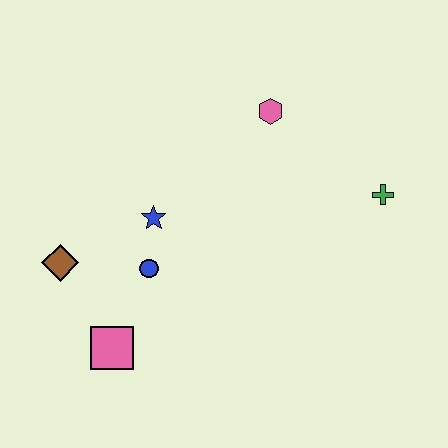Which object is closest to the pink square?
The blue circle is closest to the pink square.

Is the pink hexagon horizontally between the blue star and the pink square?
No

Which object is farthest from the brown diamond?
The green cross is farthest from the brown diamond.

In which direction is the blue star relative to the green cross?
The blue star is to the left of the green cross.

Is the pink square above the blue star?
No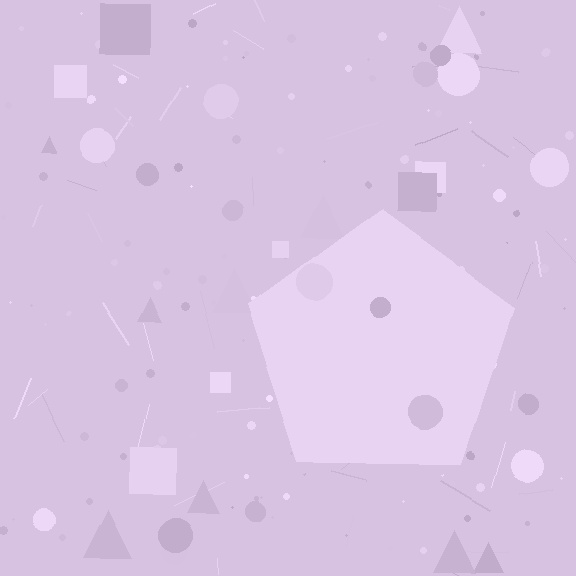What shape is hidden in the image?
A pentagon is hidden in the image.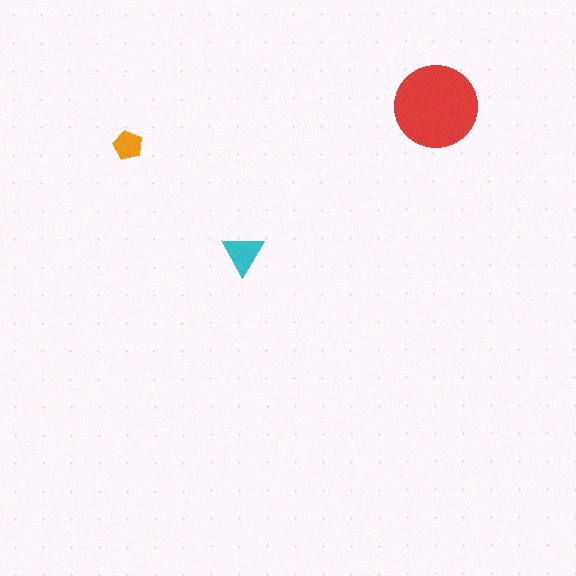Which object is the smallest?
The orange pentagon.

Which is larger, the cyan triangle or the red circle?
The red circle.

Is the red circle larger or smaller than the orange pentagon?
Larger.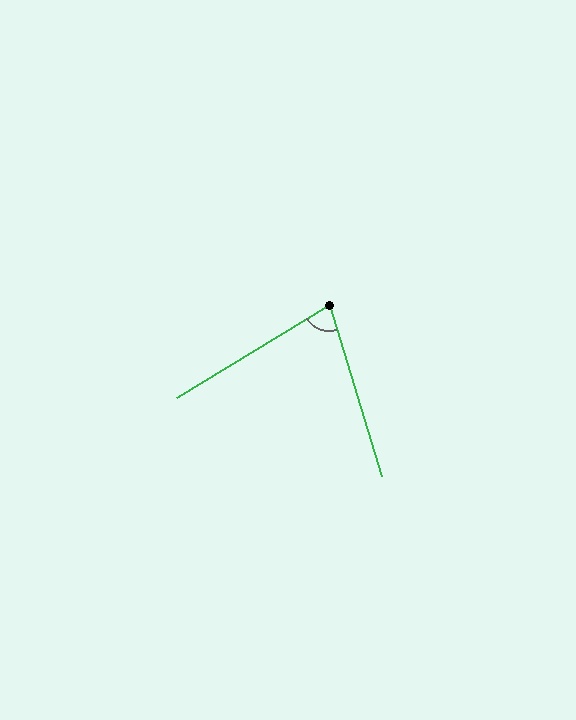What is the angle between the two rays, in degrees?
Approximately 75 degrees.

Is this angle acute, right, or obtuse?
It is acute.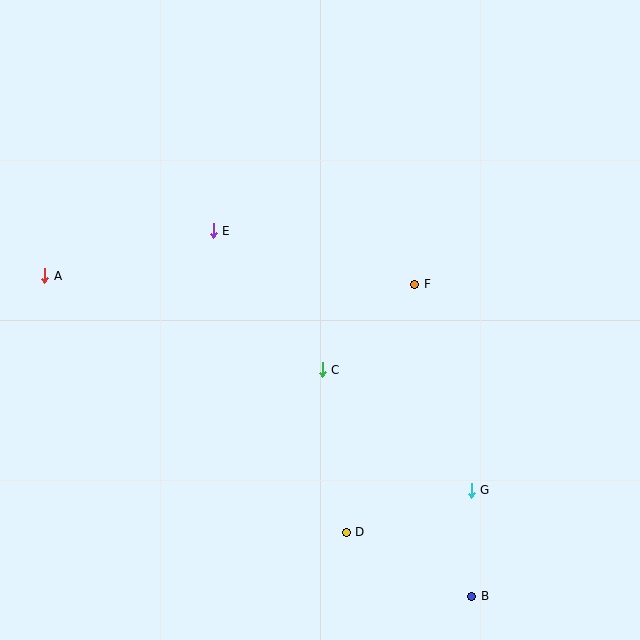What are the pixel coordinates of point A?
Point A is at (44, 276).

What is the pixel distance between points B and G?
The distance between B and G is 106 pixels.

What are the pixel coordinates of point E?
Point E is at (213, 231).